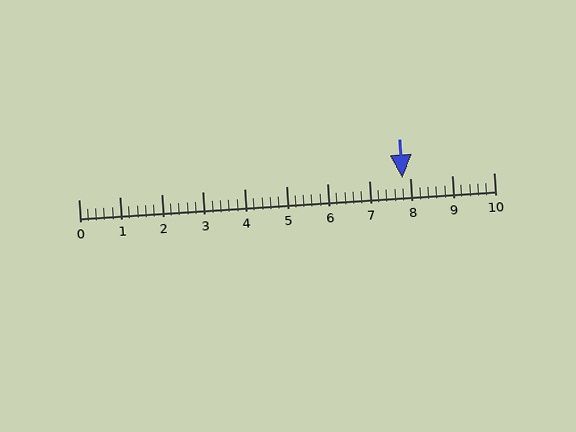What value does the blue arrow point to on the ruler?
The blue arrow points to approximately 7.8.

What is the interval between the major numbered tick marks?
The major tick marks are spaced 1 units apart.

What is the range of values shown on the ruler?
The ruler shows values from 0 to 10.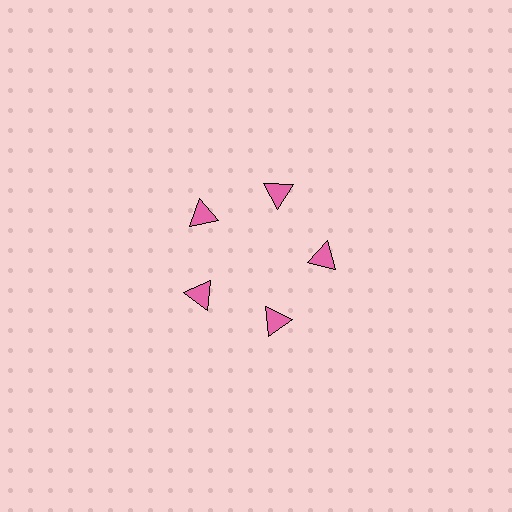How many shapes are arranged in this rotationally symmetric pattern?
There are 5 shapes, arranged in 5 groups of 1.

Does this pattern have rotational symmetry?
Yes, this pattern has 5-fold rotational symmetry. It looks the same after rotating 72 degrees around the center.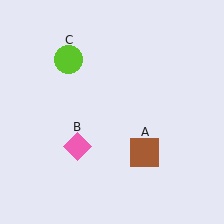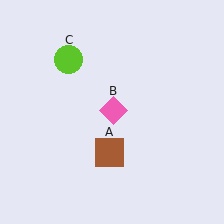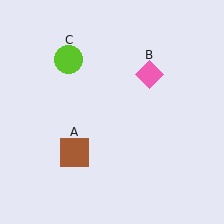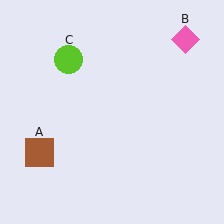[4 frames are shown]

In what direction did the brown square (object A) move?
The brown square (object A) moved left.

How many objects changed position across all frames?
2 objects changed position: brown square (object A), pink diamond (object B).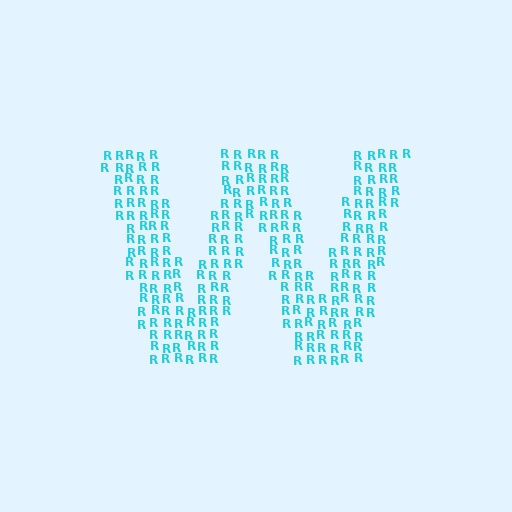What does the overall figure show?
The overall figure shows the letter W.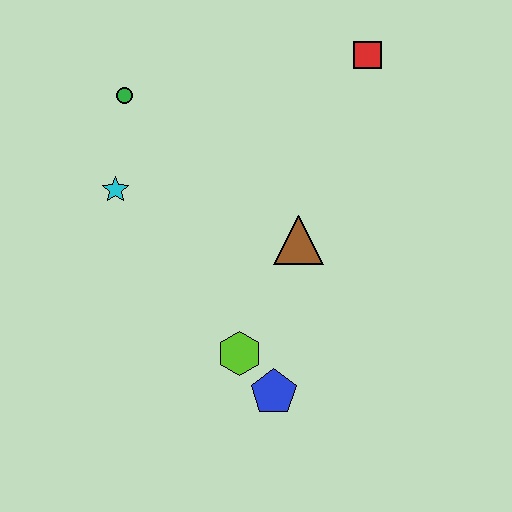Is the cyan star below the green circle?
Yes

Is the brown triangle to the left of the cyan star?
No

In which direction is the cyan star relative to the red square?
The cyan star is to the left of the red square.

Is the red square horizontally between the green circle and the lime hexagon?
No